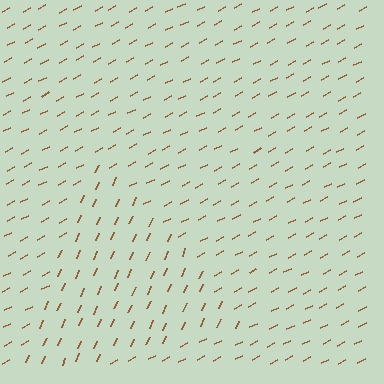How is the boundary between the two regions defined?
The boundary is defined purely by a change in line orientation (approximately 39 degrees difference). All lines are the same color and thickness.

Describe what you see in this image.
The image is filled with small brown line segments. A triangle region in the image has lines oriented differently from the surrounding lines, creating a visible texture boundary.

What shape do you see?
I see a triangle.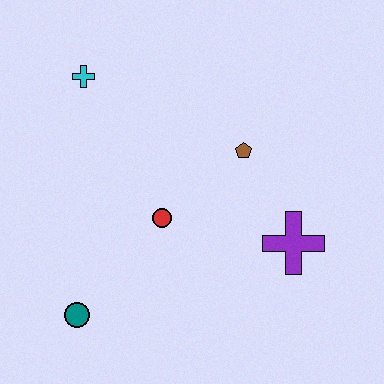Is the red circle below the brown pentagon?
Yes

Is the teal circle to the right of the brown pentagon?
No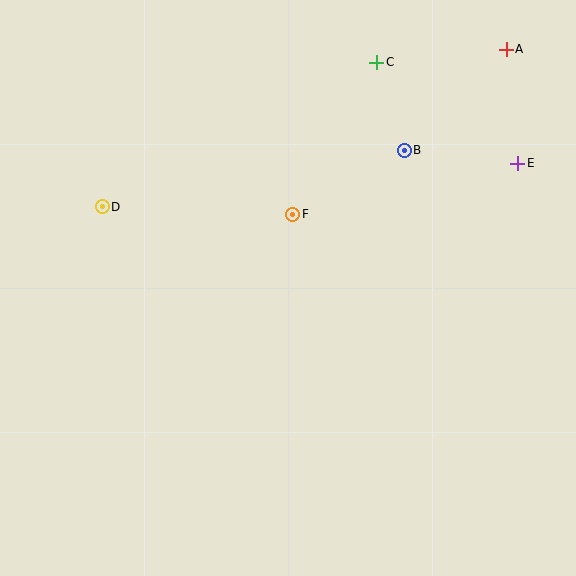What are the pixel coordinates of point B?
Point B is at (404, 150).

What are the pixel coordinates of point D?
Point D is at (102, 207).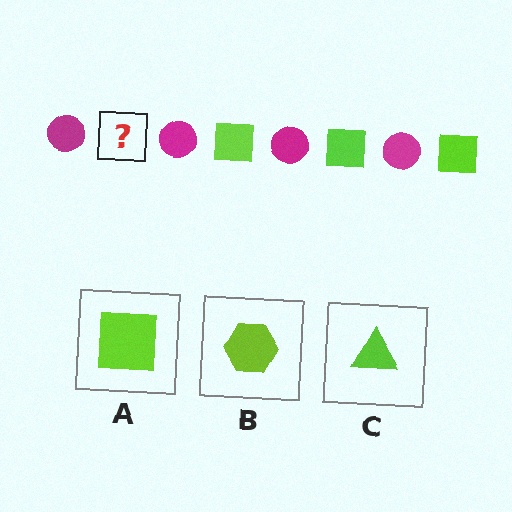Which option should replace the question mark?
Option A.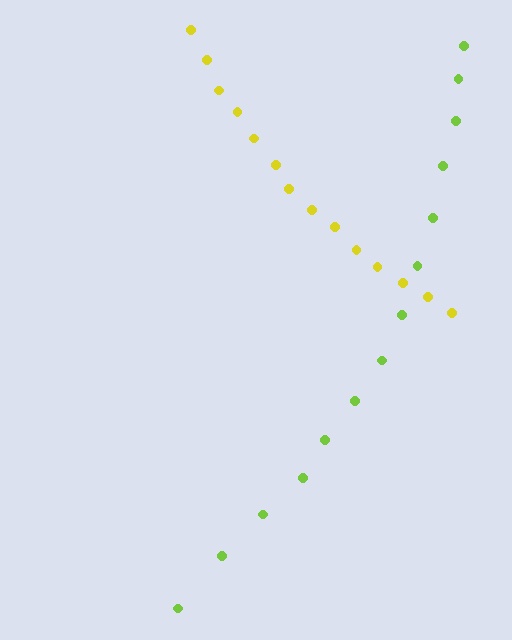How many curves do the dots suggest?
There are 2 distinct paths.